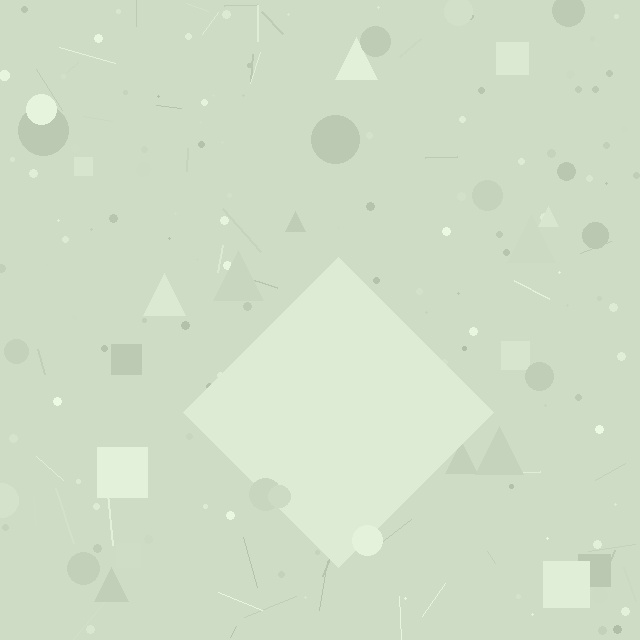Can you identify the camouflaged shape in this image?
The camouflaged shape is a diamond.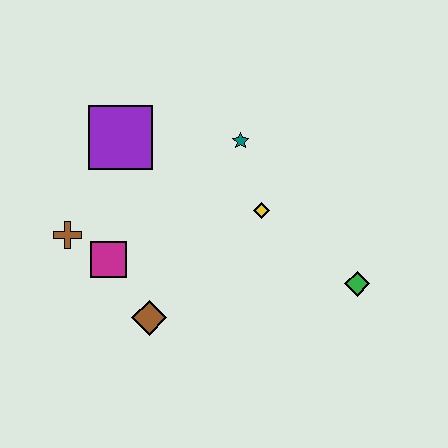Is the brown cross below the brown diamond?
No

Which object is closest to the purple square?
The brown cross is closest to the purple square.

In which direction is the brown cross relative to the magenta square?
The brown cross is to the left of the magenta square.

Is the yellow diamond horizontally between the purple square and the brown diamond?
No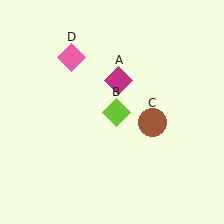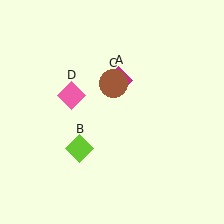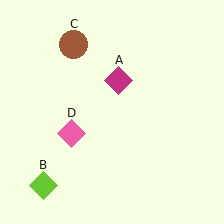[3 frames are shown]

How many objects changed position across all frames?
3 objects changed position: lime diamond (object B), brown circle (object C), pink diamond (object D).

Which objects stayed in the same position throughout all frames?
Magenta diamond (object A) remained stationary.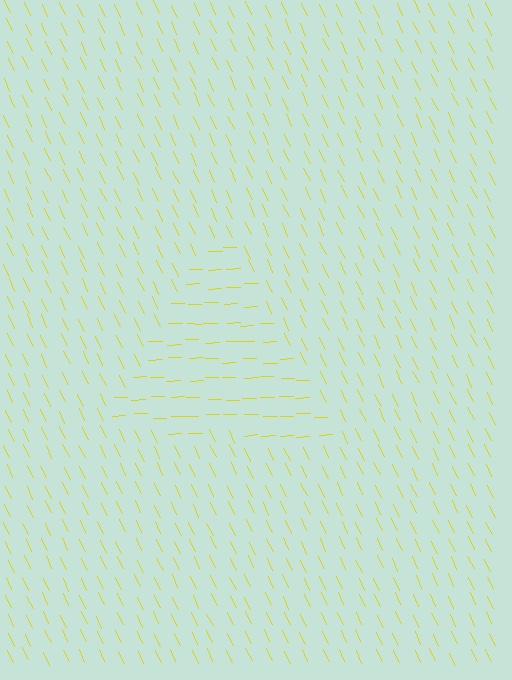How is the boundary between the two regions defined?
The boundary is defined purely by a change in line orientation (approximately 66 degrees difference). All lines are the same color and thickness.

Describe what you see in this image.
The image is filled with small yellow line segments. A triangle region in the image has lines oriented differently from the surrounding lines, creating a visible texture boundary.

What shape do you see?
I see a triangle.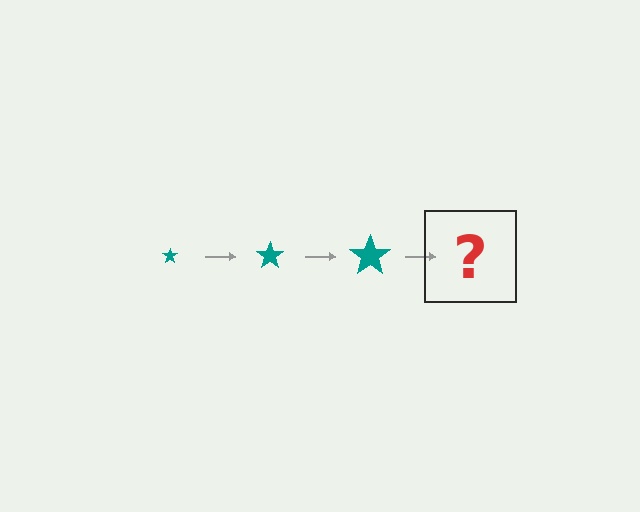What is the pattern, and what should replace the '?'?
The pattern is that the star gets progressively larger each step. The '?' should be a teal star, larger than the previous one.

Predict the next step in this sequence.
The next step is a teal star, larger than the previous one.